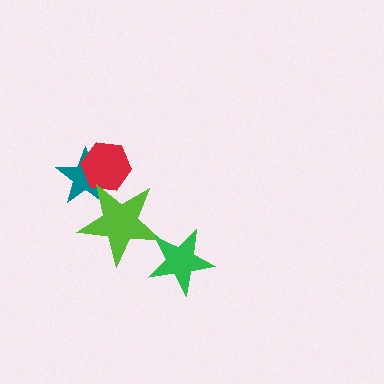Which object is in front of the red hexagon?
The lime star is in front of the red hexagon.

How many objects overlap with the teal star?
2 objects overlap with the teal star.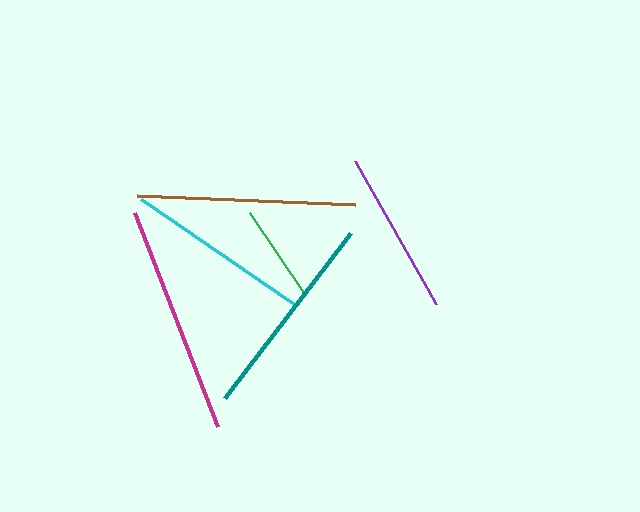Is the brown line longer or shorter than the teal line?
The brown line is longer than the teal line.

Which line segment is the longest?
The magenta line is the longest at approximately 229 pixels.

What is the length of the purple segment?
The purple segment is approximately 164 pixels long.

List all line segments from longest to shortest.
From longest to shortest: magenta, brown, teal, cyan, purple, green.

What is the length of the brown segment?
The brown segment is approximately 218 pixels long.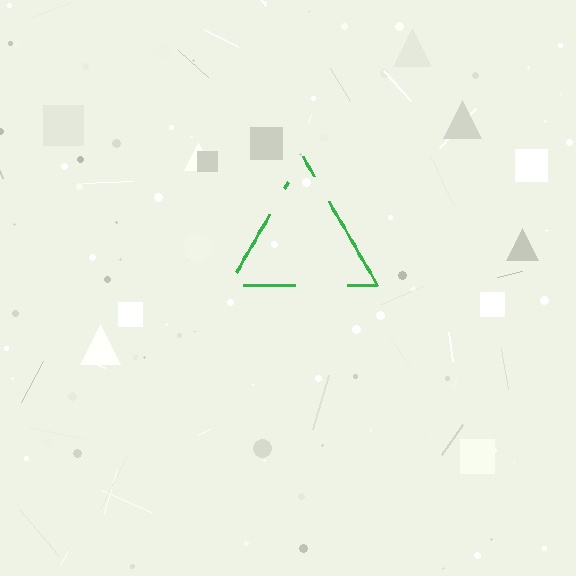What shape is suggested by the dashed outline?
The dashed outline suggests a triangle.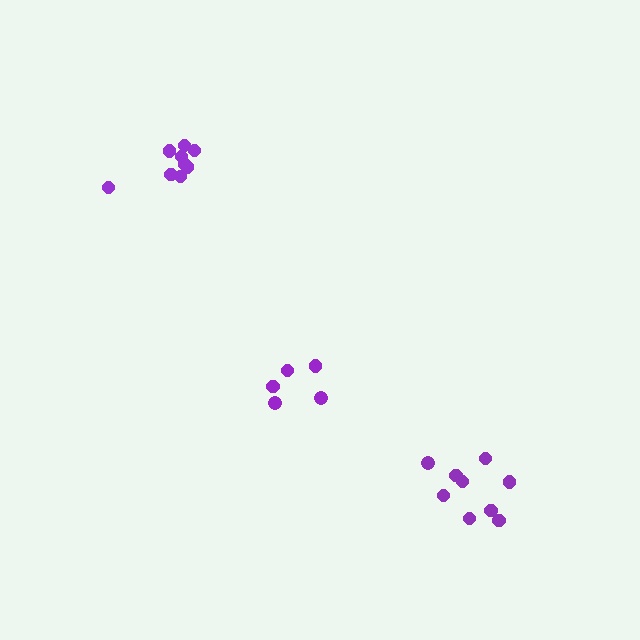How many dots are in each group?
Group 1: 5 dots, Group 2: 10 dots, Group 3: 9 dots (24 total).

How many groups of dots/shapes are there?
There are 3 groups.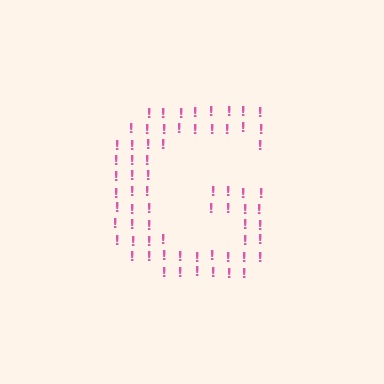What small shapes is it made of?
It is made of small exclamation marks.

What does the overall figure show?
The overall figure shows the letter G.